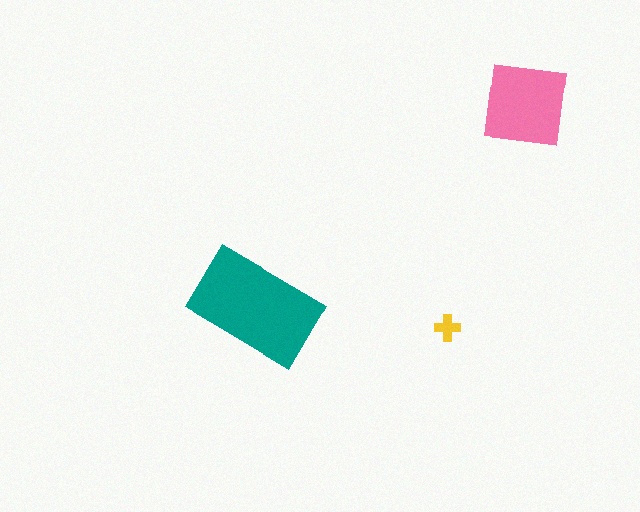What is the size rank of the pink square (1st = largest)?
2nd.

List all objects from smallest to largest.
The yellow cross, the pink square, the teal rectangle.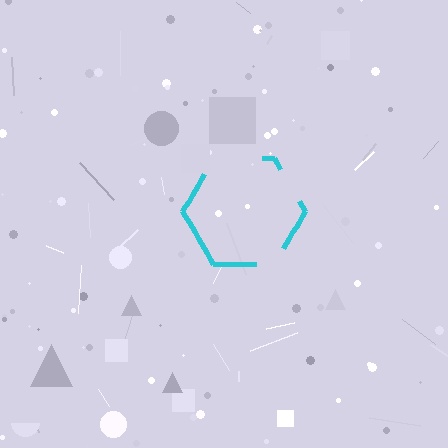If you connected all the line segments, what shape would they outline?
They would outline a hexagon.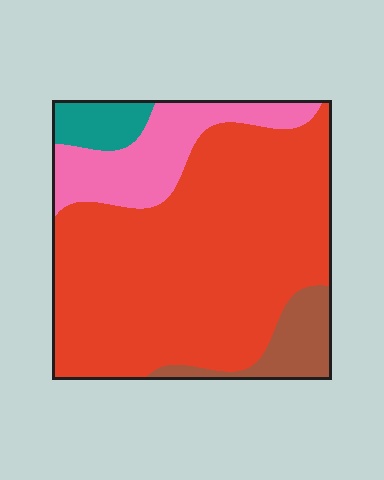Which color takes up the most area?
Red, at roughly 70%.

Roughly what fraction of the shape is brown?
Brown takes up about one tenth (1/10) of the shape.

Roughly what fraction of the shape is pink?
Pink takes up about one sixth (1/6) of the shape.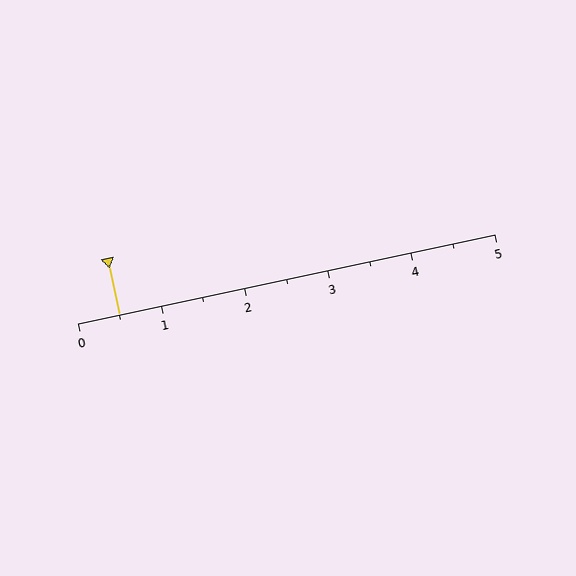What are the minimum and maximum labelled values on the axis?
The axis runs from 0 to 5.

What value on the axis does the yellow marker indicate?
The marker indicates approximately 0.5.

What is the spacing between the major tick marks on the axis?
The major ticks are spaced 1 apart.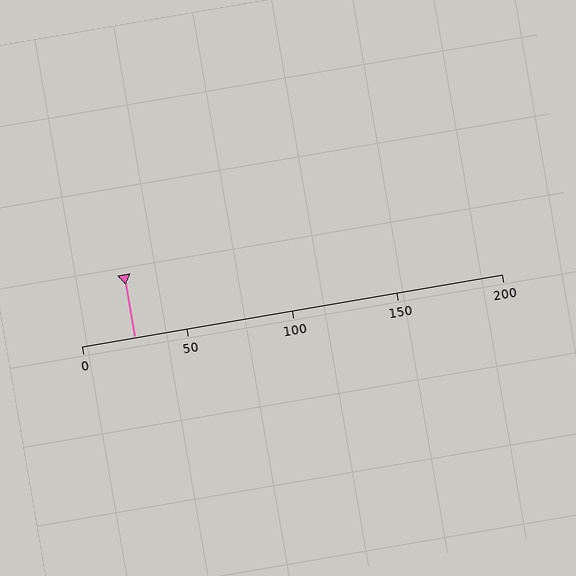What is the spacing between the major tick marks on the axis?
The major ticks are spaced 50 apart.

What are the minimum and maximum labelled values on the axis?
The axis runs from 0 to 200.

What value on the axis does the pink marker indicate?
The marker indicates approximately 25.